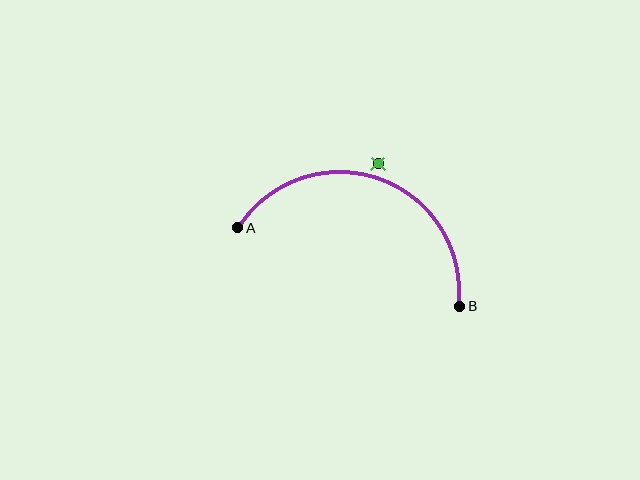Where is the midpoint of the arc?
The arc midpoint is the point on the curve farthest from the straight line joining A and B. It sits above that line.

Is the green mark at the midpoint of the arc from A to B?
No — the green mark does not lie on the arc at all. It sits slightly outside the curve.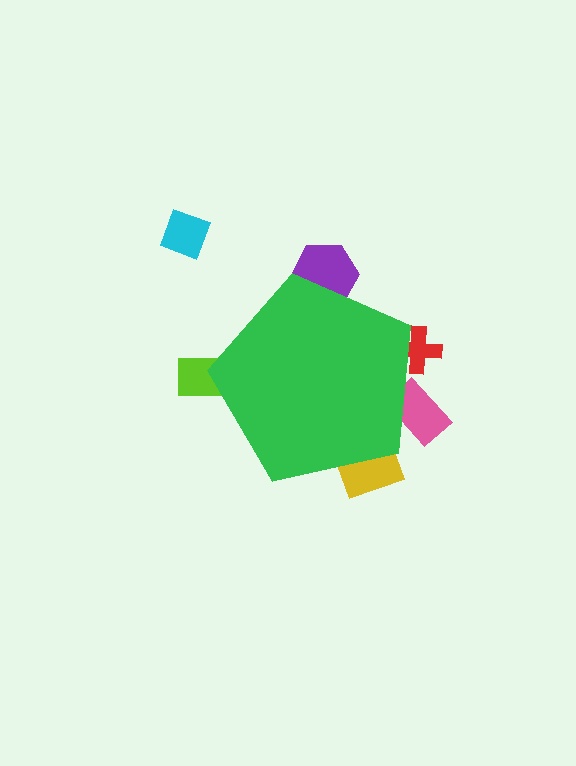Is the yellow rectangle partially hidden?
Yes, the yellow rectangle is partially hidden behind the green pentagon.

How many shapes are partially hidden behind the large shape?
5 shapes are partially hidden.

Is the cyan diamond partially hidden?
No, the cyan diamond is fully visible.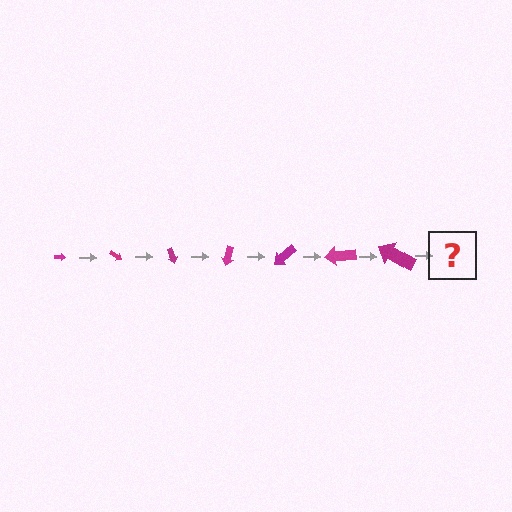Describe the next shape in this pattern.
It should be an arrow, larger than the previous one and rotated 245 degrees from the start.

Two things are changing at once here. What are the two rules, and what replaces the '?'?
The two rules are that the arrow grows larger each step and it rotates 35 degrees each step. The '?' should be an arrow, larger than the previous one and rotated 245 degrees from the start.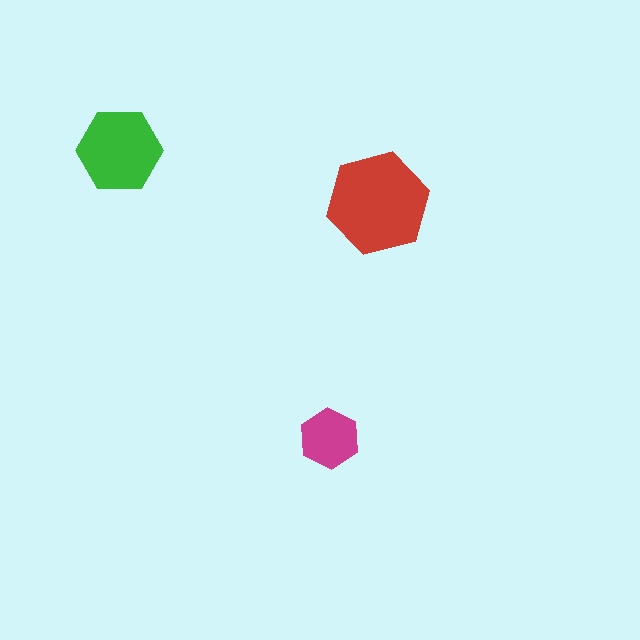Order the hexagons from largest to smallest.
the red one, the green one, the magenta one.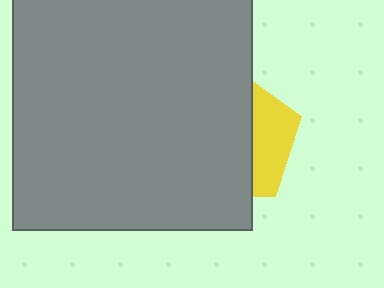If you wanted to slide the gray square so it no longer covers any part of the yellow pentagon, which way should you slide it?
Slide it left — that is the most direct way to separate the two shapes.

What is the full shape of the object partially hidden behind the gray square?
The partially hidden object is a yellow pentagon.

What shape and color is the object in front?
The object in front is a gray square.